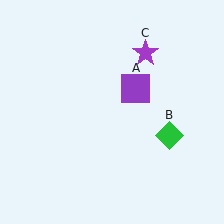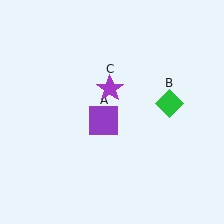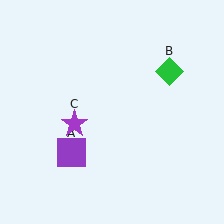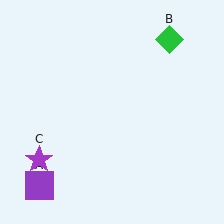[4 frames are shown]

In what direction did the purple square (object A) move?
The purple square (object A) moved down and to the left.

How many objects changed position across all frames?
3 objects changed position: purple square (object A), green diamond (object B), purple star (object C).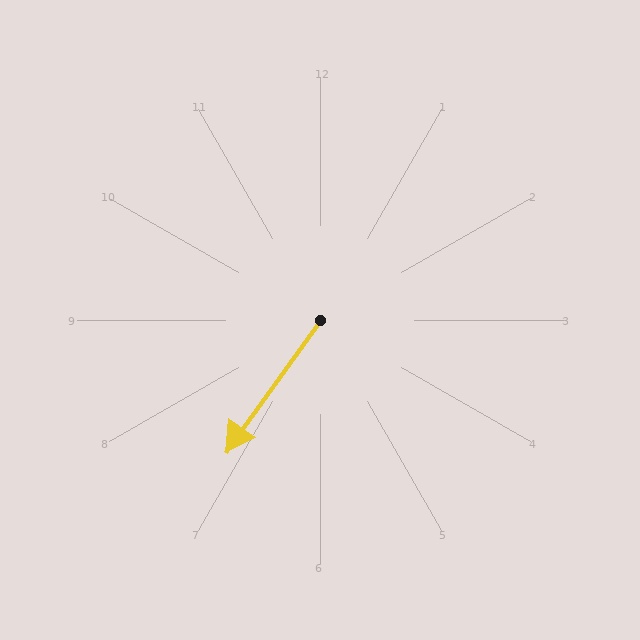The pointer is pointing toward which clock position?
Roughly 7 o'clock.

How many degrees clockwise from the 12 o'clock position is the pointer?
Approximately 216 degrees.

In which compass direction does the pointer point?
Southwest.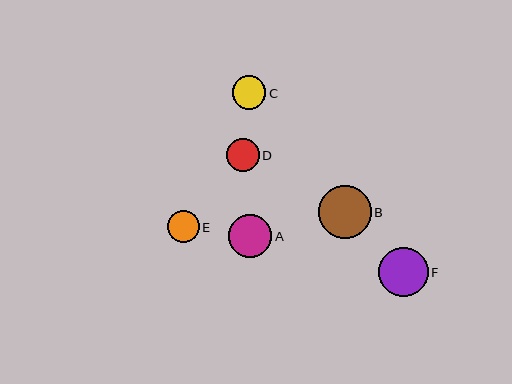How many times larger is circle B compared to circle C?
Circle B is approximately 1.6 times the size of circle C.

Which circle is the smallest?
Circle E is the smallest with a size of approximately 32 pixels.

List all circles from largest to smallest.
From largest to smallest: B, F, A, C, D, E.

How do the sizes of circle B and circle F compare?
Circle B and circle F are approximately the same size.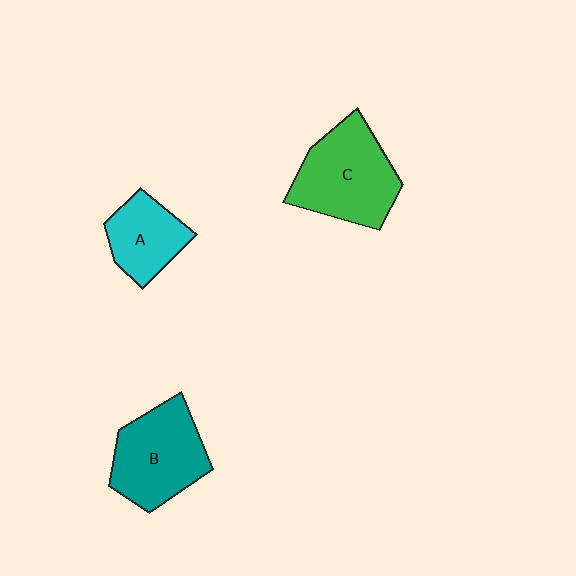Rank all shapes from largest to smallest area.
From largest to smallest: C (green), B (teal), A (cyan).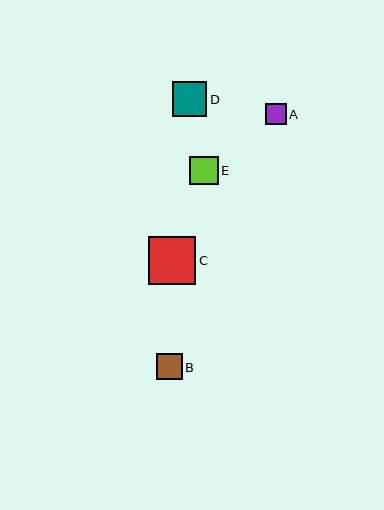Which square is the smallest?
Square A is the smallest with a size of approximately 21 pixels.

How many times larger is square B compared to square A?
Square B is approximately 1.3 times the size of square A.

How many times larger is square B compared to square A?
Square B is approximately 1.3 times the size of square A.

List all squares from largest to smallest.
From largest to smallest: C, D, E, B, A.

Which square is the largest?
Square C is the largest with a size of approximately 47 pixels.